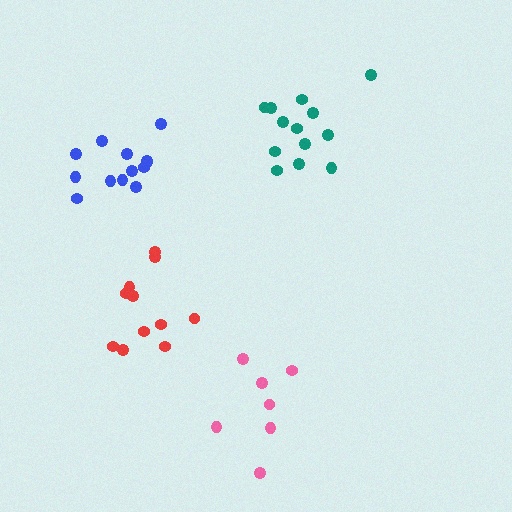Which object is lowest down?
The pink cluster is bottommost.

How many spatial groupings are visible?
There are 4 spatial groupings.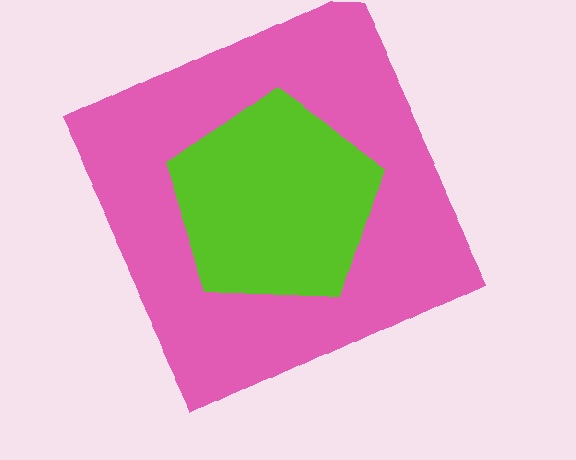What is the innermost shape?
The lime pentagon.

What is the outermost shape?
The pink square.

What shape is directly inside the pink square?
The lime pentagon.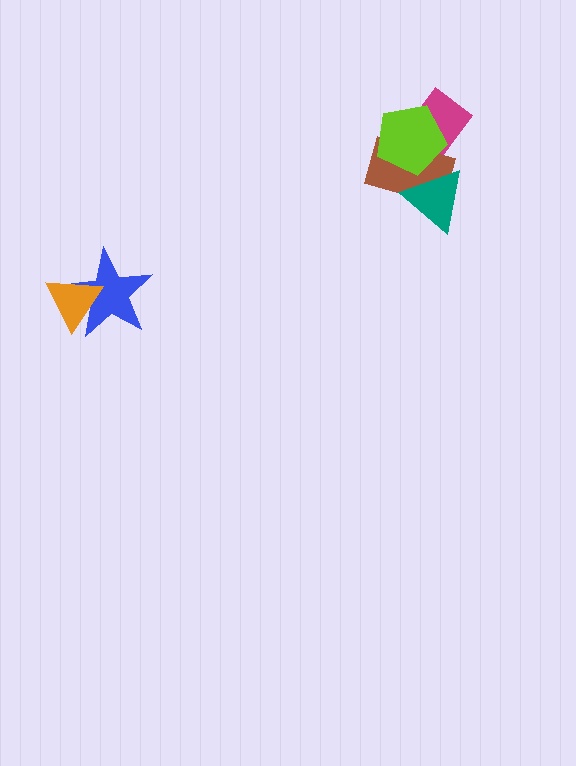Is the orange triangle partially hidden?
No, no other shape covers it.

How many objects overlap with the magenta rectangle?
3 objects overlap with the magenta rectangle.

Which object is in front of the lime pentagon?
The teal triangle is in front of the lime pentagon.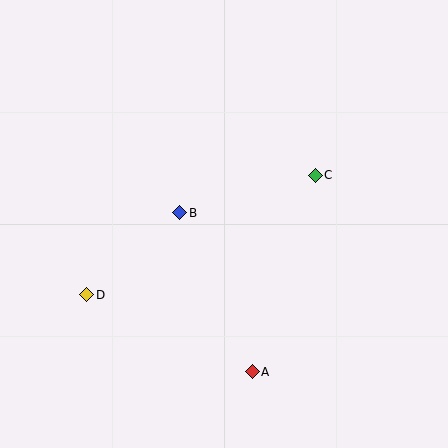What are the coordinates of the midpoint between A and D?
The midpoint between A and D is at (170, 333).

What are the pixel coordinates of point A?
Point A is at (252, 372).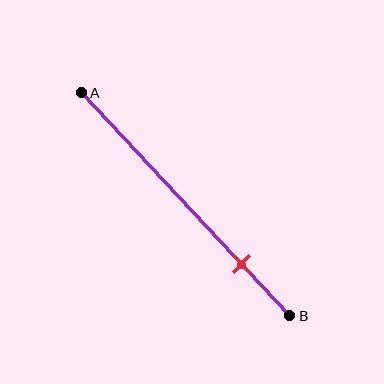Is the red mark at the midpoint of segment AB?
No, the mark is at about 75% from A, not at the 50% midpoint.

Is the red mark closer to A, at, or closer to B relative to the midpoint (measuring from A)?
The red mark is closer to point B than the midpoint of segment AB.